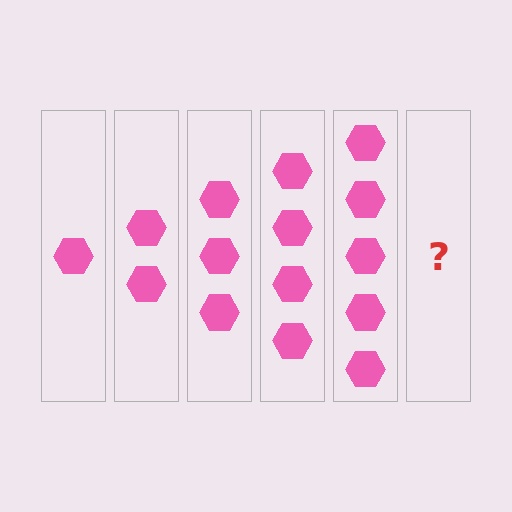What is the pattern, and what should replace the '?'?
The pattern is that each step adds one more hexagon. The '?' should be 6 hexagons.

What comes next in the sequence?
The next element should be 6 hexagons.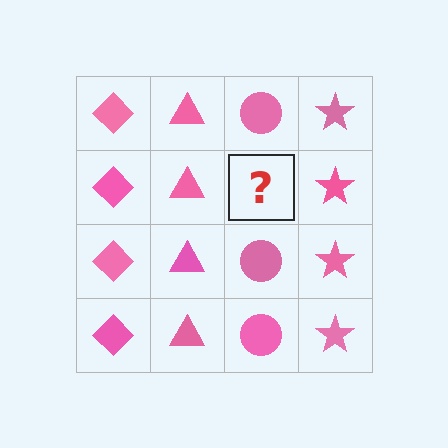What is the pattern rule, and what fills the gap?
The rule is that each column has a consistent shape. The gap should be filled with a pink circle.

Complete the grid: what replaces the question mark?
The question mark should be replaced with a pink circle.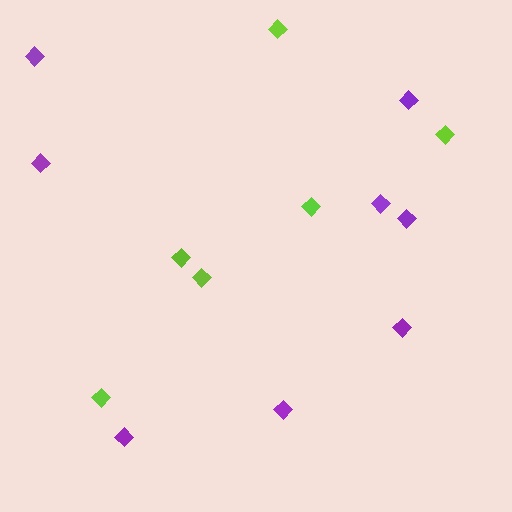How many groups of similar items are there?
There are 2 groups: one group of lime diamonds (6) and one group of purple diamonds (8).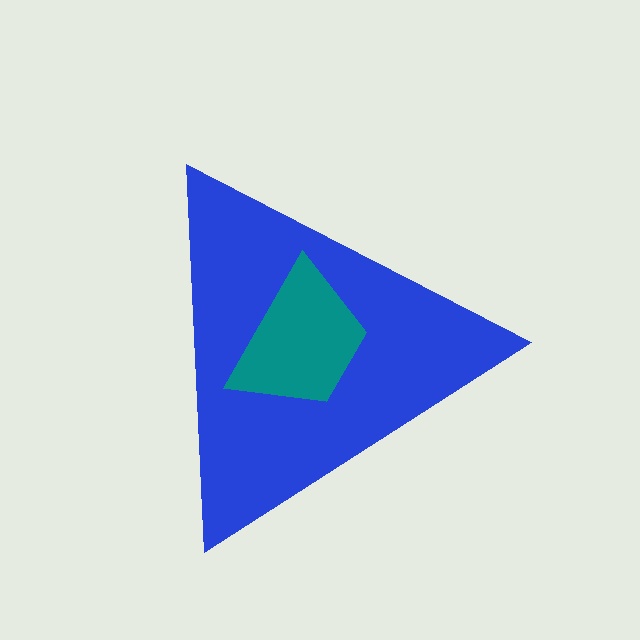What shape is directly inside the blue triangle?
The teal trapezoid.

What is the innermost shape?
The teal trapezoid.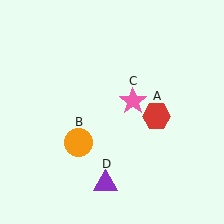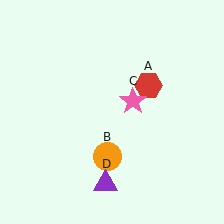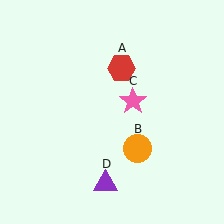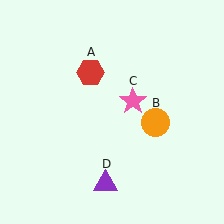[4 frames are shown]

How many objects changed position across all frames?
2 objects changed position: red hexagon (object A), orange circle (object B).